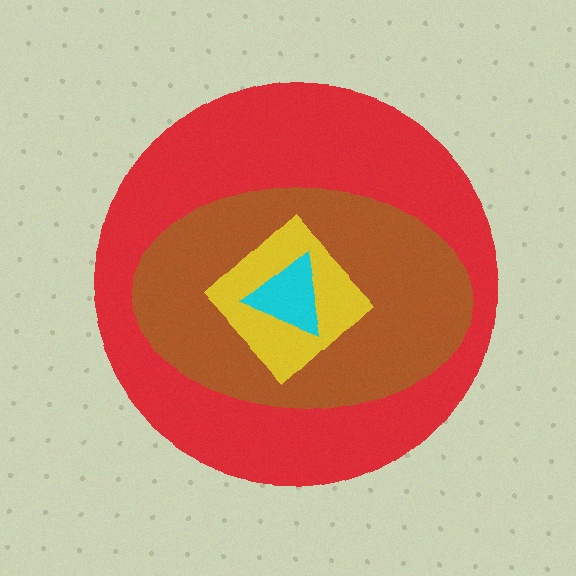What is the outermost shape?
The red circle.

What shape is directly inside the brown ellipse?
The yellow diamond.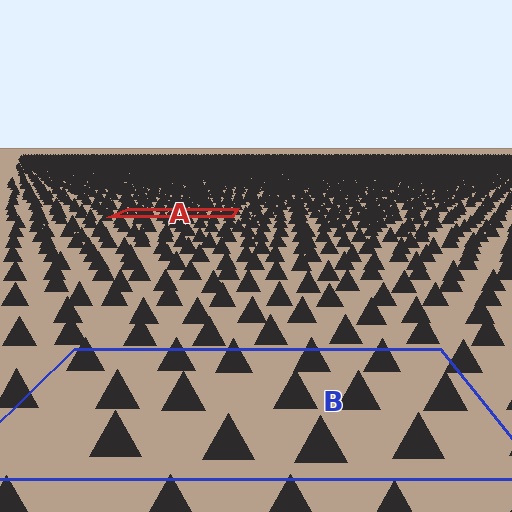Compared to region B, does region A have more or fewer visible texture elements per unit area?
Region A has more texture elements per unit area — they are packed more densely because it is farther away.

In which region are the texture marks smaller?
The texture marks are smaller in region A, because it is farther away.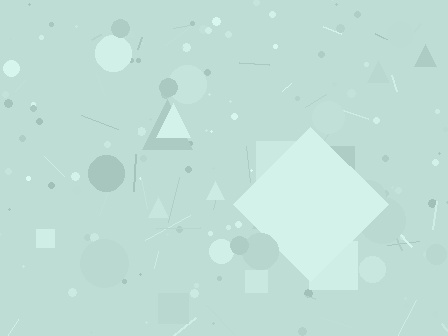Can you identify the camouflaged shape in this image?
The camouflaged shape is a diamond.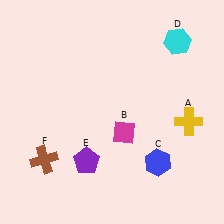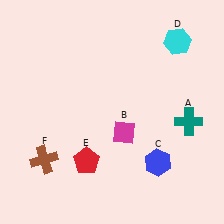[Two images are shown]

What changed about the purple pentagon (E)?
In Image 1, E is purple. In Image 2, it changed to red.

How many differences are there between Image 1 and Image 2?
There are 2 differences between the two images.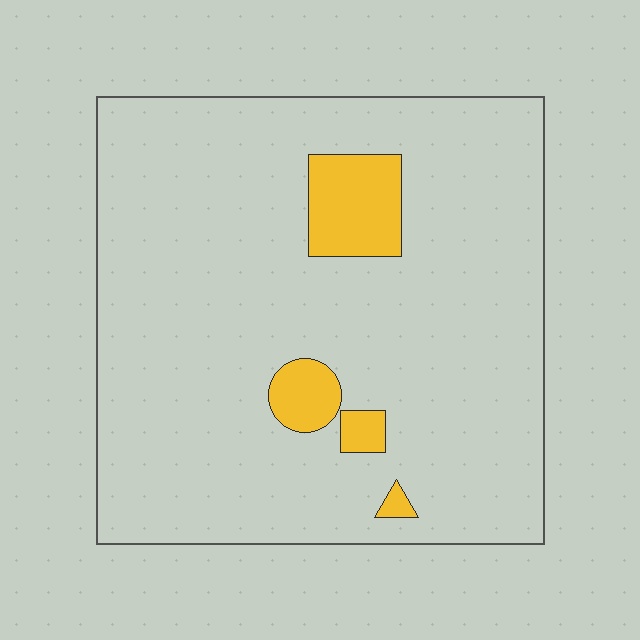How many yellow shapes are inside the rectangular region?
4.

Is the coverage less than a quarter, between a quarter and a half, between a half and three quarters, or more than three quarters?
Less than a quarter.